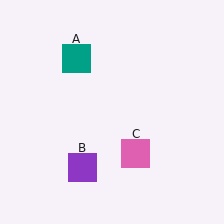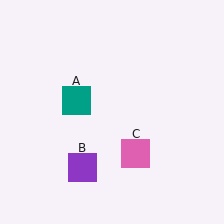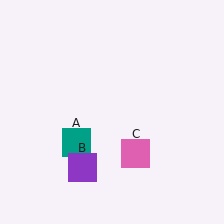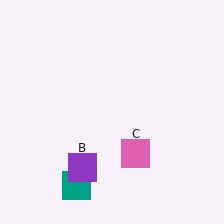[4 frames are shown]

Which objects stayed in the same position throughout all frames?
Purple square (object B) and pink square (object C) remained stationary.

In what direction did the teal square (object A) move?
The teal square (object A) moved down.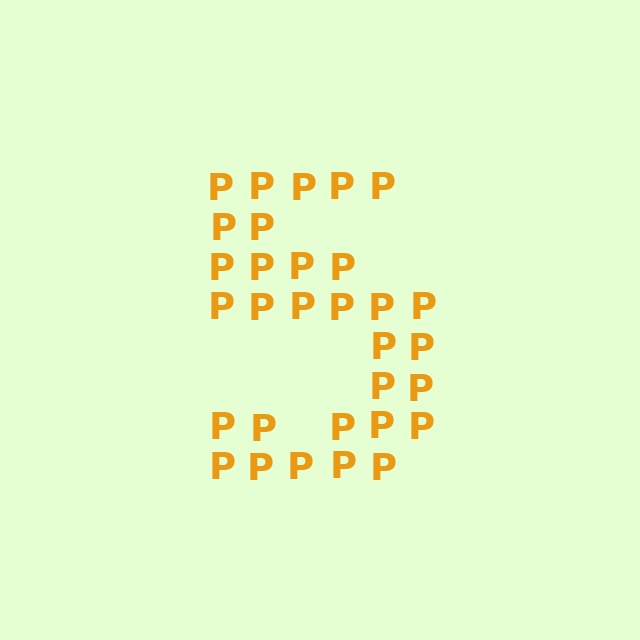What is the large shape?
The large shape is the digit 5.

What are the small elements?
The small elements are letter P's.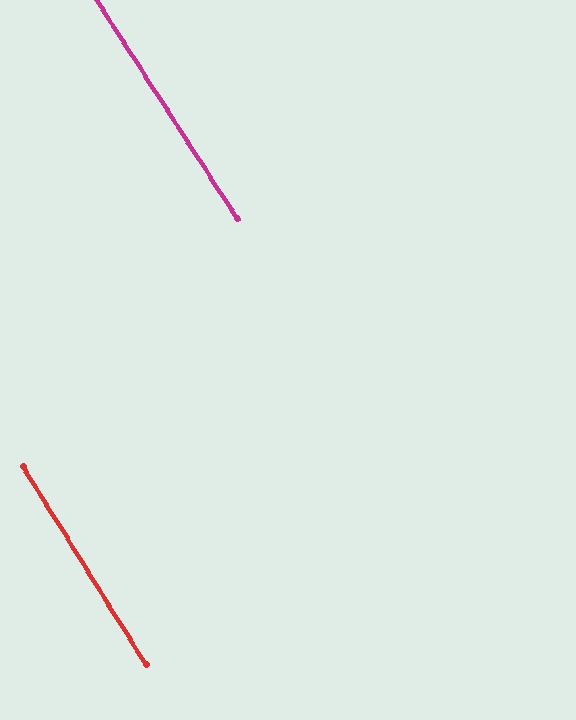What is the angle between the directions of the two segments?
Approximately 1 degree.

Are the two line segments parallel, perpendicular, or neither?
Parallel — their directions differ by only 0.7°.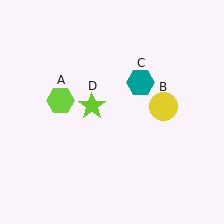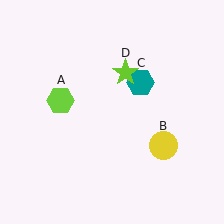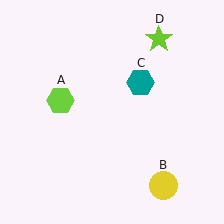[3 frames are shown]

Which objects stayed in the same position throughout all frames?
Lime hexagon (object A) and teal hexagon (object C) remained stationary.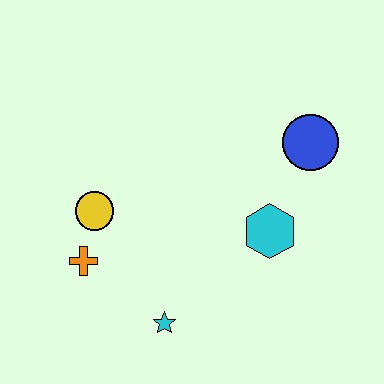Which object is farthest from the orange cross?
The blue circle is farthest from the orange cross.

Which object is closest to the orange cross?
The yellow circle is closest to the orange cross.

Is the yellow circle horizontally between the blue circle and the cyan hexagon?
No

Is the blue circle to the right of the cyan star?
Yes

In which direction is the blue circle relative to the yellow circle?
The blue circle is to the right of the yellow circle.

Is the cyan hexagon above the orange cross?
Yes